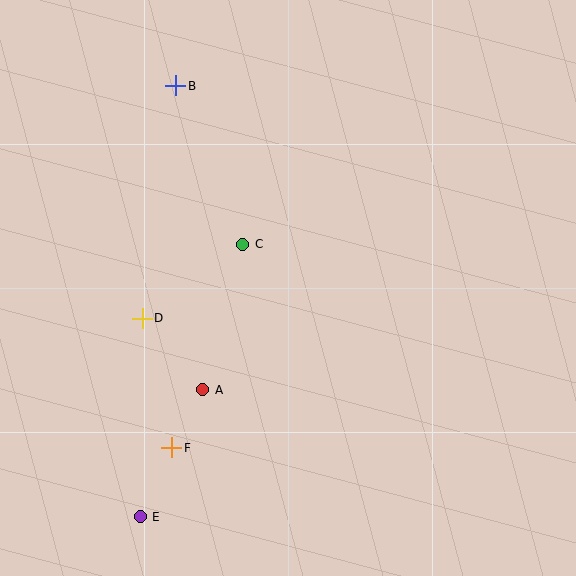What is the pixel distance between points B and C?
The distance between B and C is 172 pixels.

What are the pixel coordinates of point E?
Point E is at (140, 517).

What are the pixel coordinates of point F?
Point F is at (172, 448).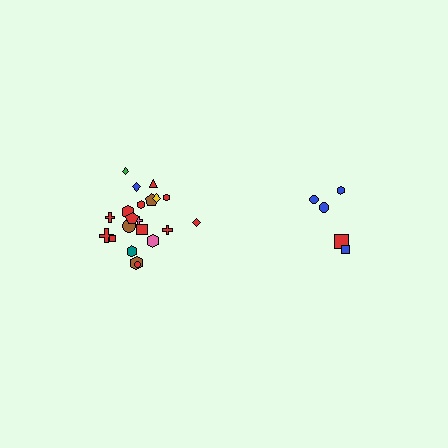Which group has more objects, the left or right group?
The left group.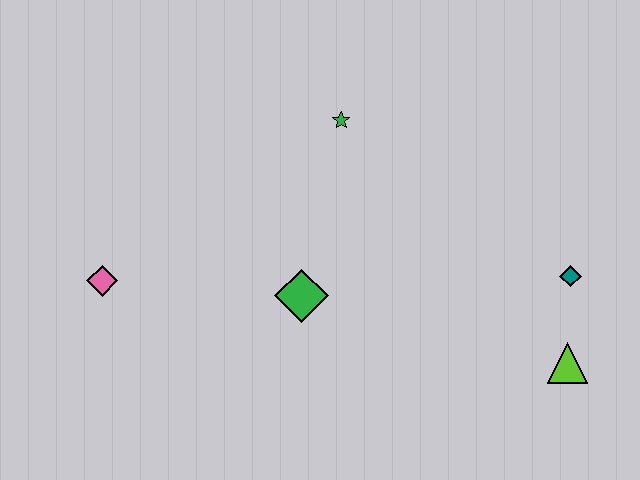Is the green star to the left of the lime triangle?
Yes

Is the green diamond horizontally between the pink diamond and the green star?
Yes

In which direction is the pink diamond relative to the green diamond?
The pink diamond is to the left of the green diamond.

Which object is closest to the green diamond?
The green star is closest to the green diamond.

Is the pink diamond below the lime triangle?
No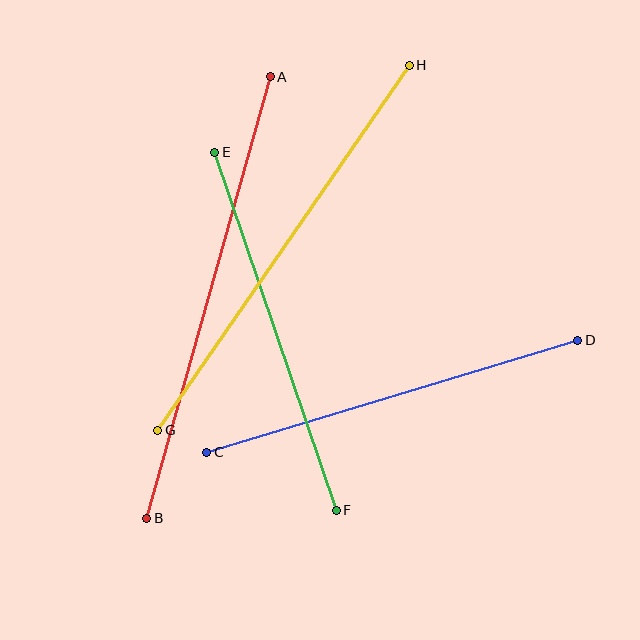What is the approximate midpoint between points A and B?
The midpoint is at approximately (208, 297) pixels.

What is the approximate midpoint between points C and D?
The midpoint is at approximately (392, 396) pixels.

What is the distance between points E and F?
The distance is approximately 378 pixels.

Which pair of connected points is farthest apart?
Points A and B are farthest apart.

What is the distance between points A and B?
The distance is approximately 458 pixels.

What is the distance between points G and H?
The distance is approximately 443 pixels.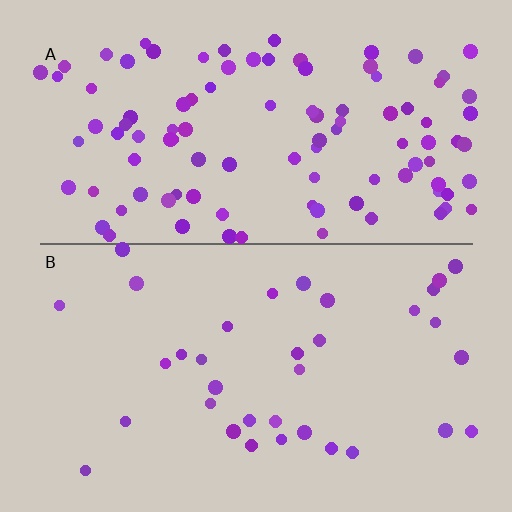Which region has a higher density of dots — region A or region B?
A (the top).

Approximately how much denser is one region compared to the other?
Approximately 3.0× — region A over region B.